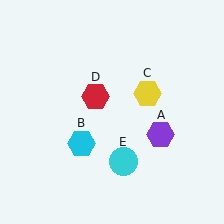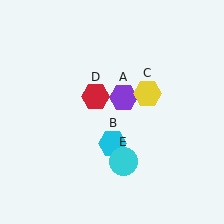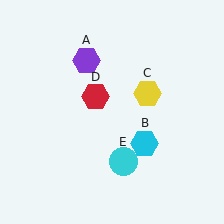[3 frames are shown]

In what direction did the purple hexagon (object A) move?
The purple hexagon (object A) moved up and to the left.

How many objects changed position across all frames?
2 objects changed position: purple hexagon (object A), cyan hexagon (object B).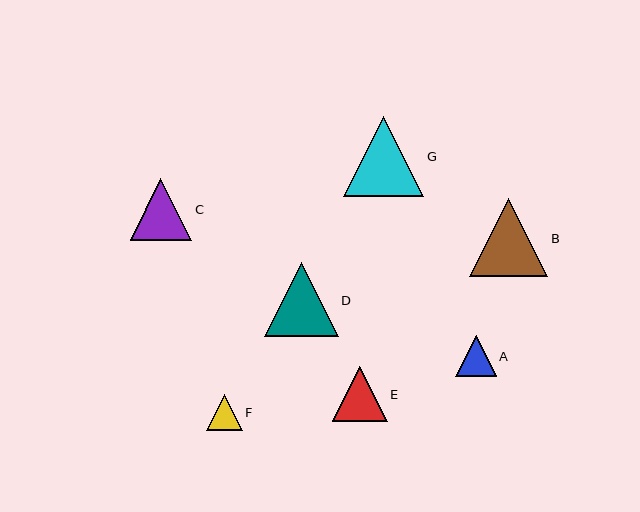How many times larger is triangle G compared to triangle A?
Triangle G is approximately 2.0 times the size of triangle A.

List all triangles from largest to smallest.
From largest to smallest: G, B, D, C, E, A, F.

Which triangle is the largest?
Triangle G is the largest with a size of approximately 80 pixels.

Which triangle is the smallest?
Triangle F is the smallest with a size of approximately 36 pixels.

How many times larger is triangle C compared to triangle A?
Triangle C is approximately 1.5 times the size of triangle A.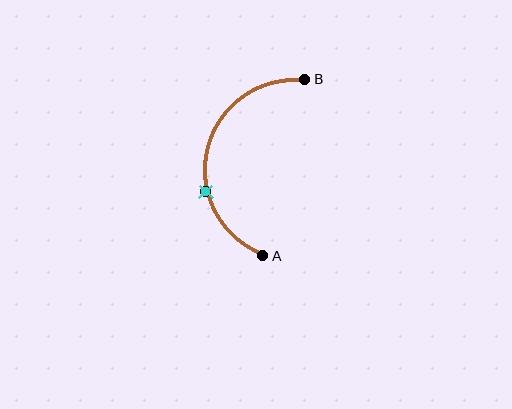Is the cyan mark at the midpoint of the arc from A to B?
No. The cyan mark lies on the arc but is closer to endpoint A. The arc midpoint would be at the point on the curve equidistant along the arc from both A and B.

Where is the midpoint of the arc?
The arc midpoint is the point on the curve farthest from the straight line joining A and B. It sits to the left of that line.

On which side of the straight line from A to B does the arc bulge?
The arc bulges to the left of the straight line connecting A and B.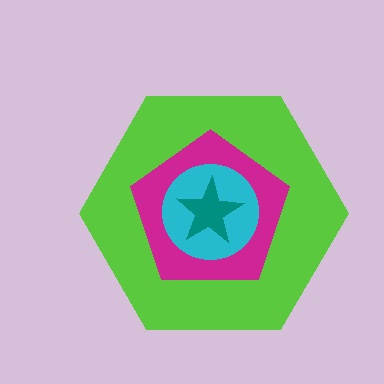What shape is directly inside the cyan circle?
The teal star.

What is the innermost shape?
The teal star.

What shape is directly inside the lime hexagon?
The magenta pentagon.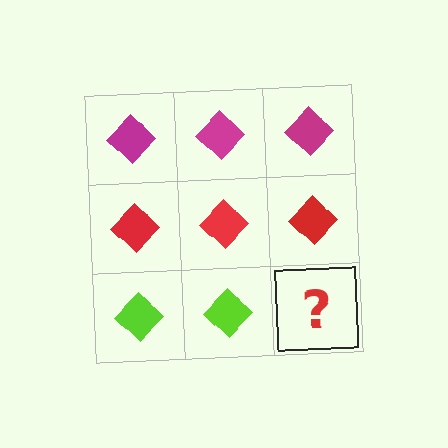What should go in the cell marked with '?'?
The missing cell should contain a lime diamond.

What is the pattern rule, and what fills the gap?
The rule is that each row has a consistent color. The gap should be filled with a lime diamond.